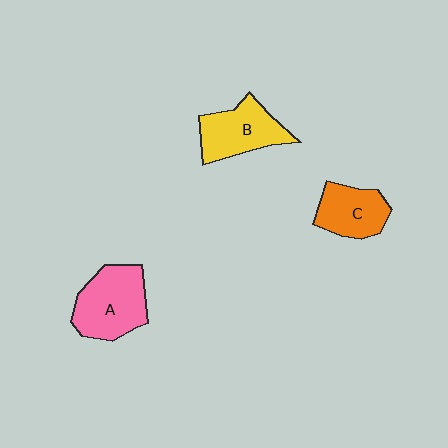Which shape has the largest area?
Shape A (pink).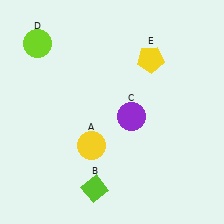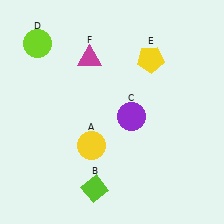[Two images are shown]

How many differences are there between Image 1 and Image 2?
There is 1 difference between the two images.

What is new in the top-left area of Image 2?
A magenta triangle (F) was added in the top-left area of Image 2.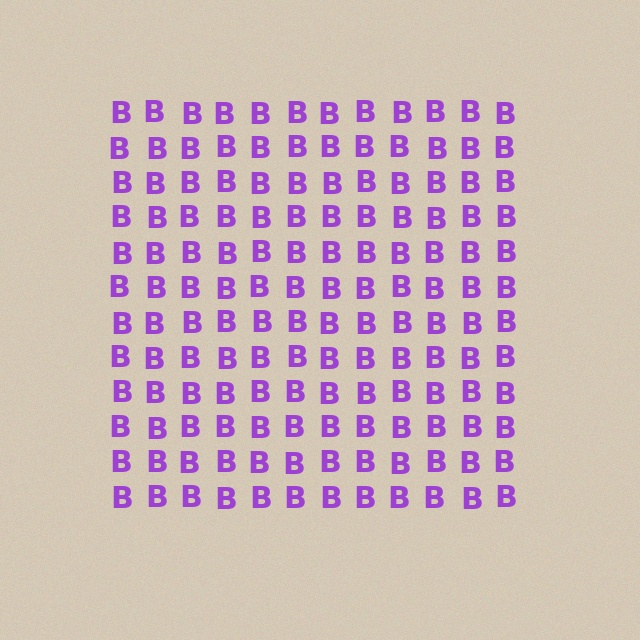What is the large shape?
The large shape is a square.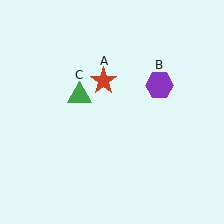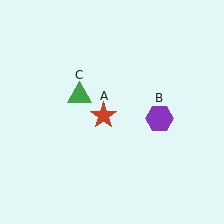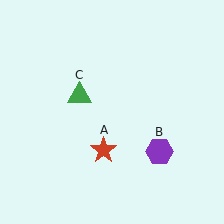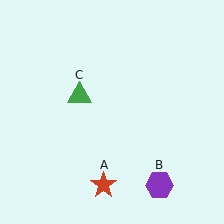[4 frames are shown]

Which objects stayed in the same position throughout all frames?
Green triangle (object C) remained stationary.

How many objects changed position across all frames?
2 objects changed position: red star (object A), purple hexagon (object B).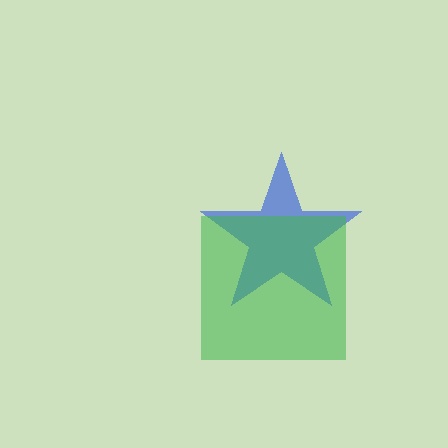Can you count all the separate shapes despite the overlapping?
Yes, there are 2 separate shapes.